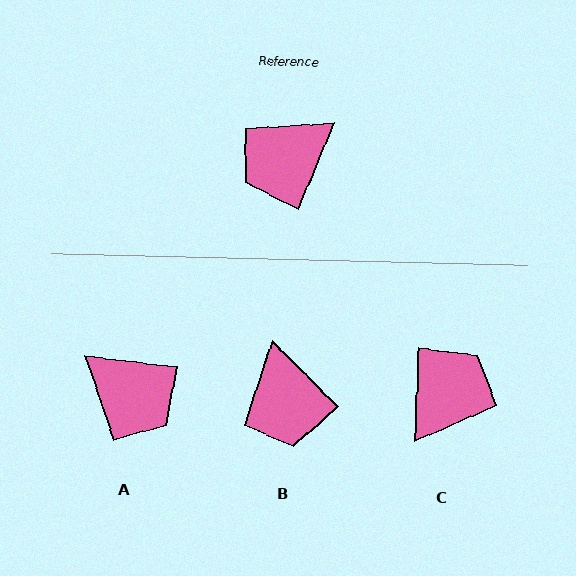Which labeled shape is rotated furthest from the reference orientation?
C, about 160 degrees away.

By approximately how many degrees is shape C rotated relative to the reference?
Approximately 160 degrees clockwise.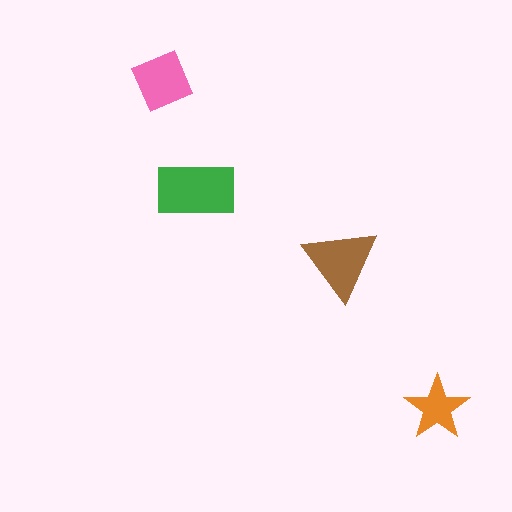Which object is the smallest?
The orange star.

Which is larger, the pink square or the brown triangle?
The brown triangle.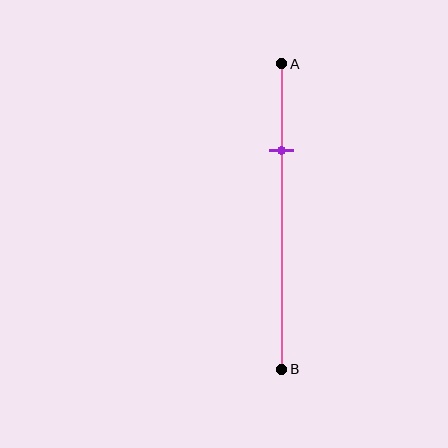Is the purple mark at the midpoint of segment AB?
No, the mark is at about 30% from A, not at the 50% midpoint.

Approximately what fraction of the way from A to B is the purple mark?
The purple mark is approximately 30% of the way from A to B.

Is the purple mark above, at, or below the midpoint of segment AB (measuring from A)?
The purple mark is above the midpoint of segment AB.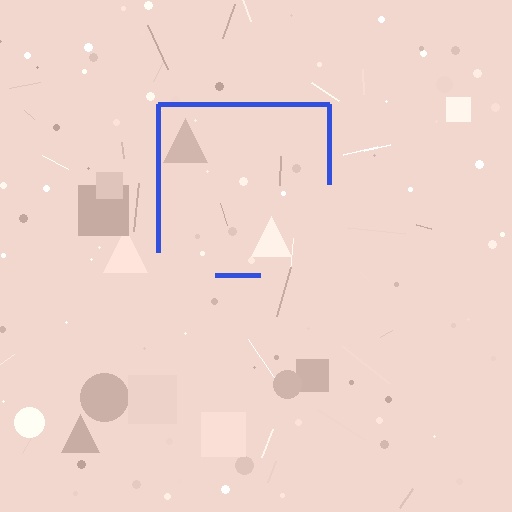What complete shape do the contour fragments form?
The contour fragments form a square.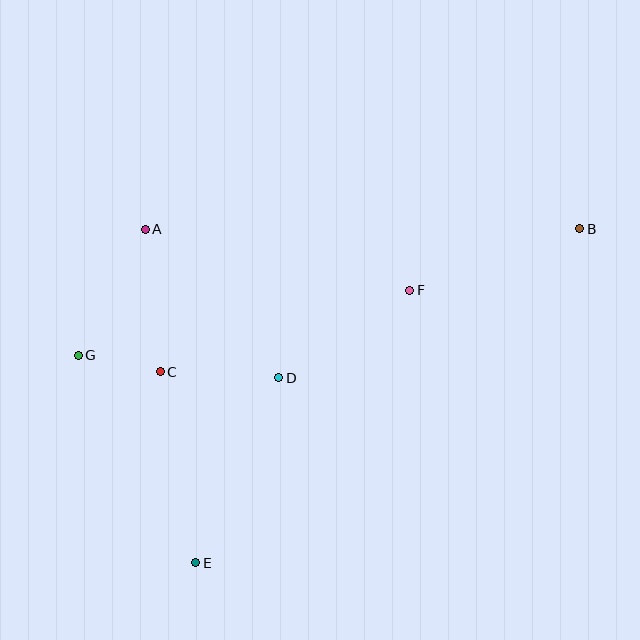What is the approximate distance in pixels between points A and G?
The distance between A and G is approximately 143 pixels.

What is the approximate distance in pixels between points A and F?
The distance between A and F is approximately 272 pixels.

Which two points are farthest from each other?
Points B and G are farthest from each other.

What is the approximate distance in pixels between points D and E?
The distance between D and E is approximately 203 pixels.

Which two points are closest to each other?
Points C and G are closest to each other.